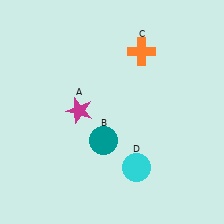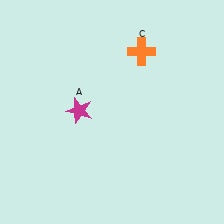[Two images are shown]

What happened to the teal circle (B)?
The teal circle (B) was removed in Image 2. It was in the bottom-left area of Image 1.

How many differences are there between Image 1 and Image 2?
There are 2 differences between the two images.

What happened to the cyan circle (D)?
The cyan circle (D) was removed in Image 2. It was in the bottom-right area of Image 1.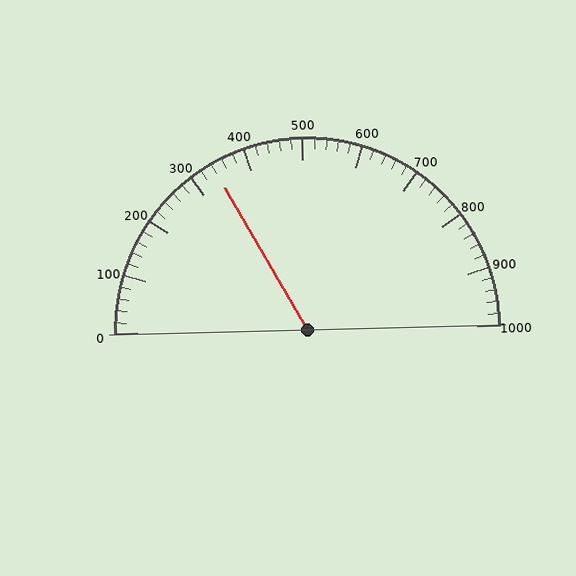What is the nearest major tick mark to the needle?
The nearest major tick mark is 300.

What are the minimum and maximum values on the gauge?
The gauge ranges from 0 to 1000.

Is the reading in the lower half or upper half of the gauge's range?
The reading is in the lower half of the range (0 to 1000).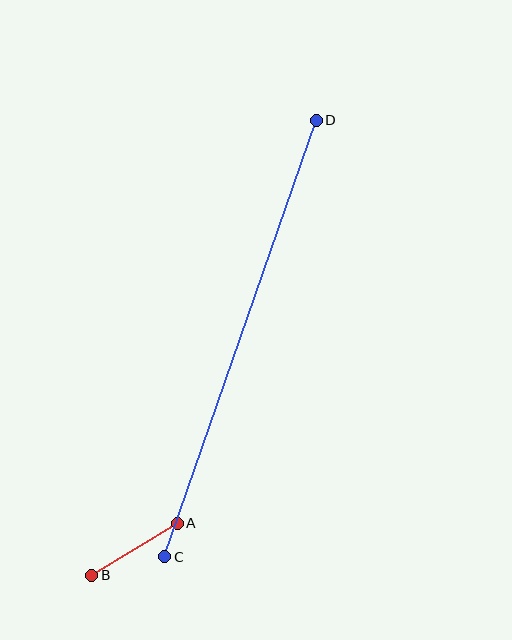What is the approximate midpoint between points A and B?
The midpoint is at approximately (135, 549) pixels.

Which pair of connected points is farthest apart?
Points C and D are farthest apart.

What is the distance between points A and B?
The distance is approximately 100 pixels.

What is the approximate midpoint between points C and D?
The midpoint is at approximately (241, 338) pixels.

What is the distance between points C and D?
The distance is approximately 462 pixels.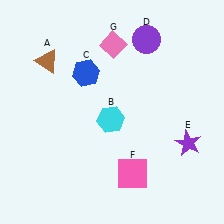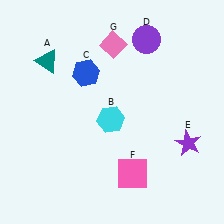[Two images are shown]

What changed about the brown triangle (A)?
In Image 1, A is brown. In Image 2, it changed to teal.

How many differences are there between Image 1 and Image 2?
There is 1 difference between the two images.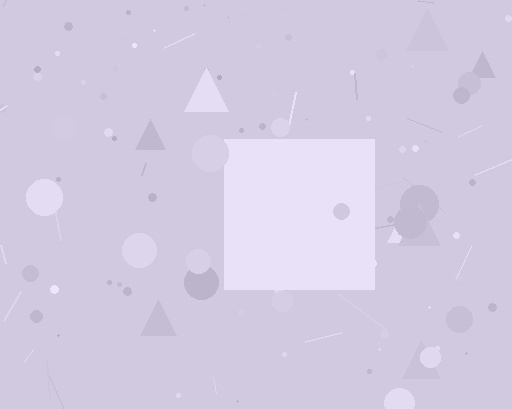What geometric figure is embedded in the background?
A square is embedded in the background.